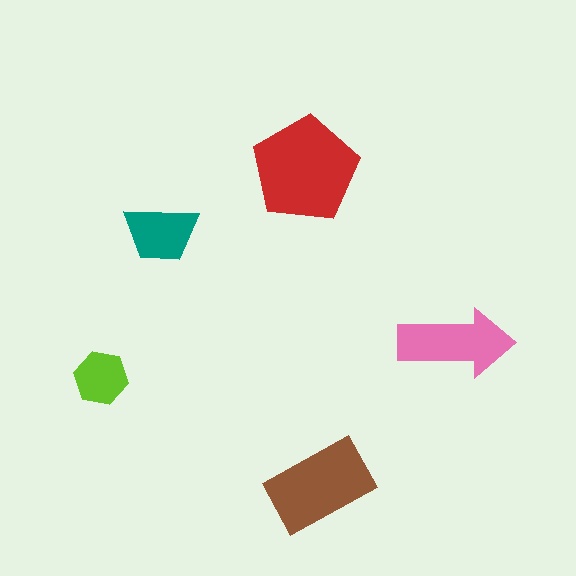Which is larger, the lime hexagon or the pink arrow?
The pink arrow.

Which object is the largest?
The red pentagon.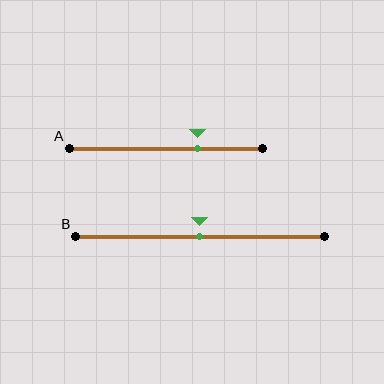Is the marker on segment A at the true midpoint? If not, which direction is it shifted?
No, the marker on segment A is shifted to the right by about 16% of the segment length.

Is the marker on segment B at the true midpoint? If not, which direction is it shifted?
Yes, the marker on segment B is at the true midpoint.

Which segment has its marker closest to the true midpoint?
Segment B has its marker closest to the true midpoint.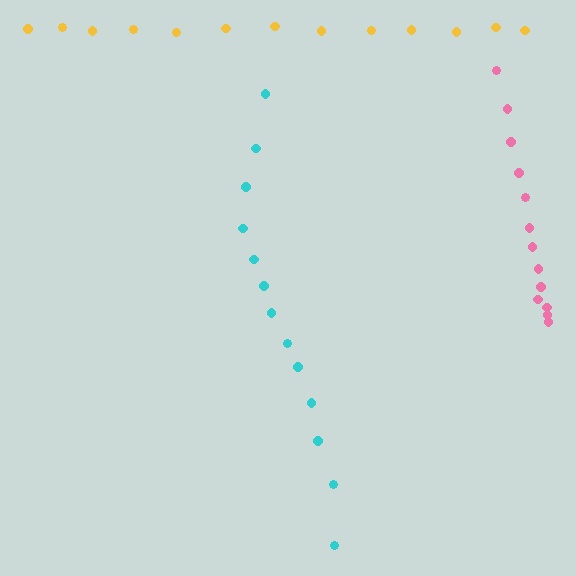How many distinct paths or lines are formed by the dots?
There are 3 distinct paths.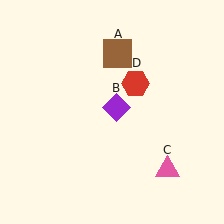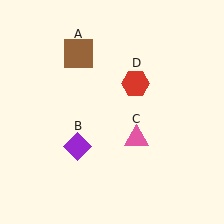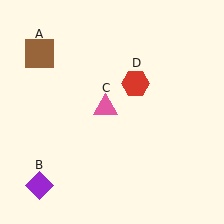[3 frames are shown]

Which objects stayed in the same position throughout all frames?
Red hexagon (object D) remained stationary.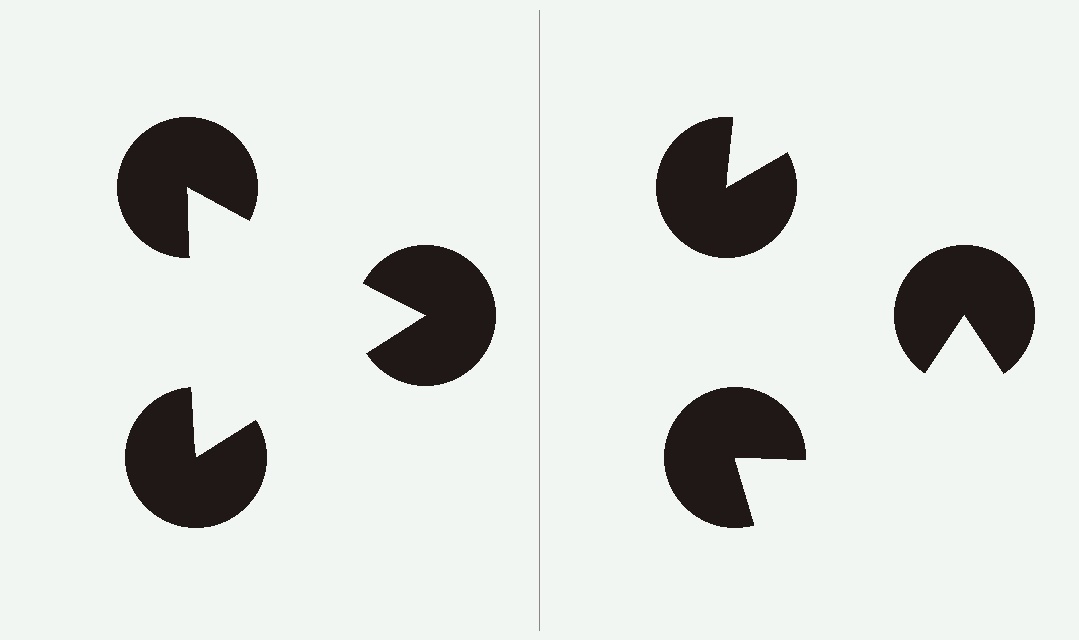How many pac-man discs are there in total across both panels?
6 — 3 on each side.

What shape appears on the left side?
An illusory triangle.